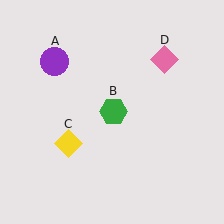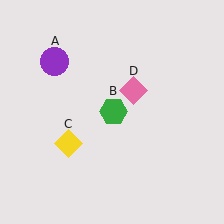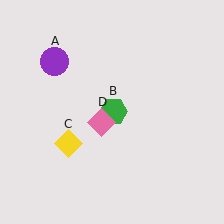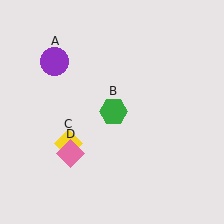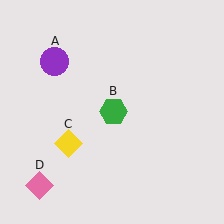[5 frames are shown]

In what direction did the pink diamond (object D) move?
The pink diamond (object D) moved down and to the left.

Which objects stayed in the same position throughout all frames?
Purple circle (object A) and green hexagon (object B) and yellow diamond (object C) remained stationary.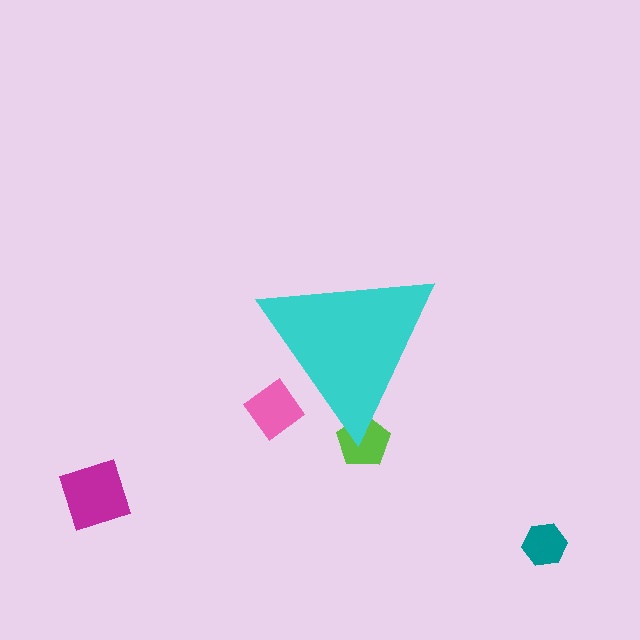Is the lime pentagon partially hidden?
Yes, the lime pentagon is partially hidden behind the cyan triangle.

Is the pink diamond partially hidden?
Yes, the pink diamond is partially hidden behind the cyan triangle.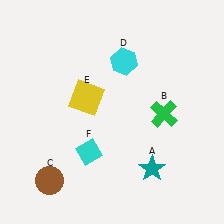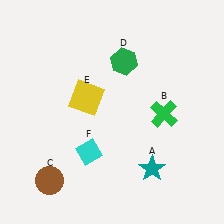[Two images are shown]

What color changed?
The hexagon (D) changed from cyan in Image 1 to green in Image 2.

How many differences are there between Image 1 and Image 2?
There is 1 difference between the two images.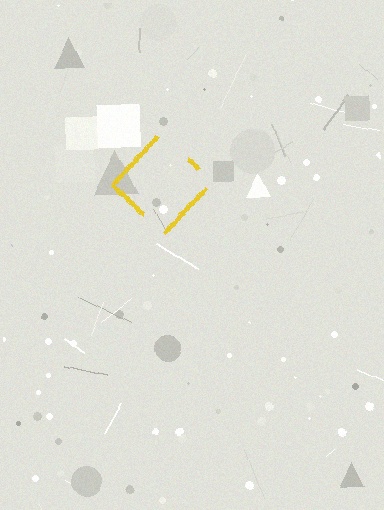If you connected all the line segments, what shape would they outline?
They would outline a diamond.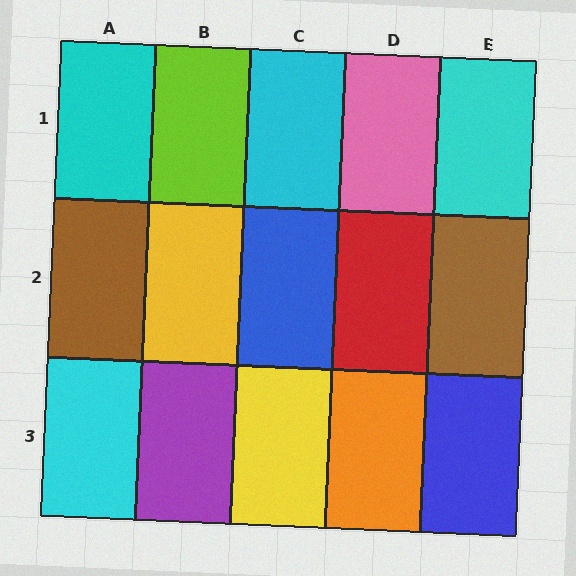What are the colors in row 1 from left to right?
Cyan, lime, cyan, pink, cyan.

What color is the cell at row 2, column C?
Blue.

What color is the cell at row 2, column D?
Red.